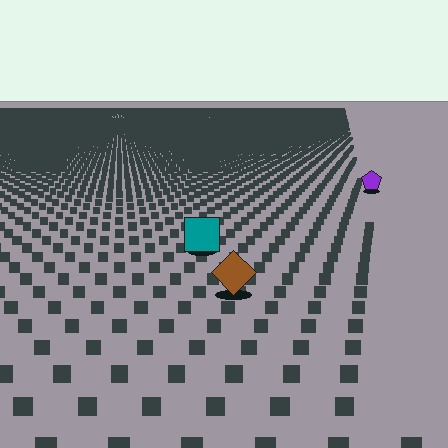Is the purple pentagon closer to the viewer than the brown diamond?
No. The brown diamond is closer — you can tell from the texture gradient: the ground texture is coarser near it.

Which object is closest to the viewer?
The brown diamond is closest. The texture marks near it are larger and more spread out.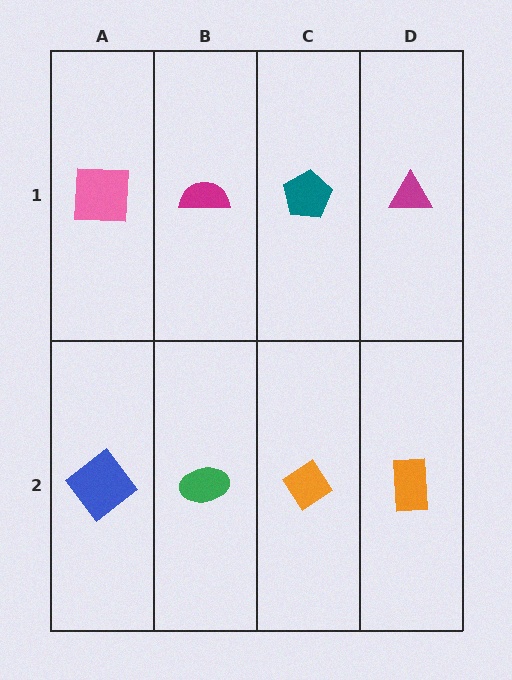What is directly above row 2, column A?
A pink square.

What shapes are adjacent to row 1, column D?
An orange rectangle (row 2, column D), a teal pentagon (row 1, column C).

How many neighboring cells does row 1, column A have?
2.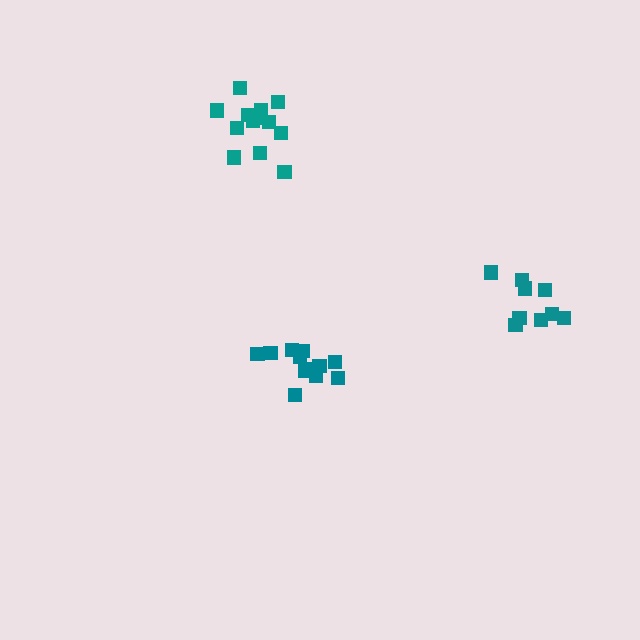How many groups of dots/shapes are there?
There are 3 groups.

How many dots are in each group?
Group 1: 12 dots, Group 2: 9 dots, Group 3: 13 dots (34 total).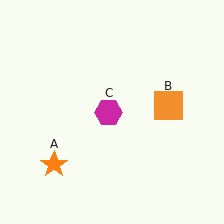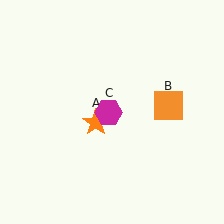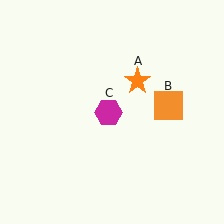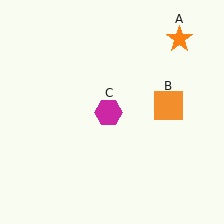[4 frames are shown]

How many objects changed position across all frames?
1 object changed position: orange star (object A).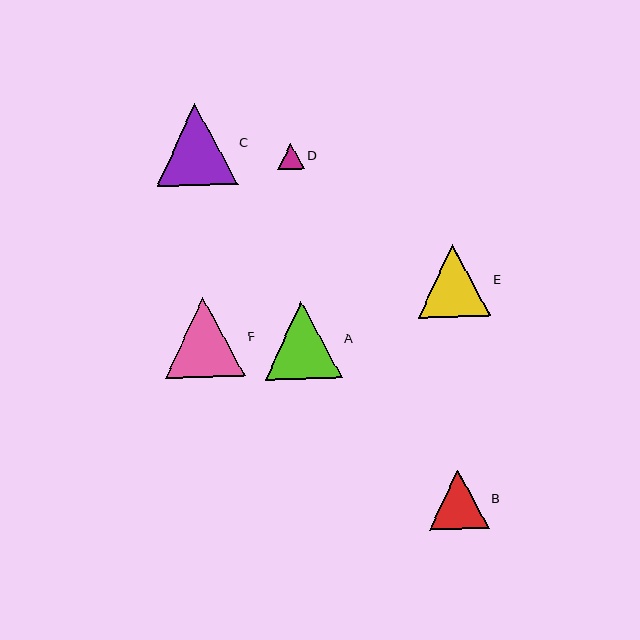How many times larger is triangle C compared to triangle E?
Triangle C is approximately 1.1 times the size of triangle E.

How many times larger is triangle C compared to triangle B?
Triangle C is approximately 1.4 times the size of triangle B.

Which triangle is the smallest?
Triangle D is the smallest with a size of approximately 26 pixels.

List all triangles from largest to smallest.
From largest to smallest: C, F, A, E, B, D.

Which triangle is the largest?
Triangle C is the largest with a size of approximately 81 pixels.